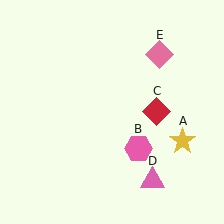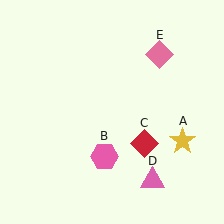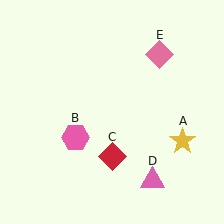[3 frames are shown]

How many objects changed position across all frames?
2 objects changed position: pink hexagon (object B), red diamond (object C).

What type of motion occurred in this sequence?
The pink hexagon (object B), red diamond (object C) rotated clockwise around the center of the scene.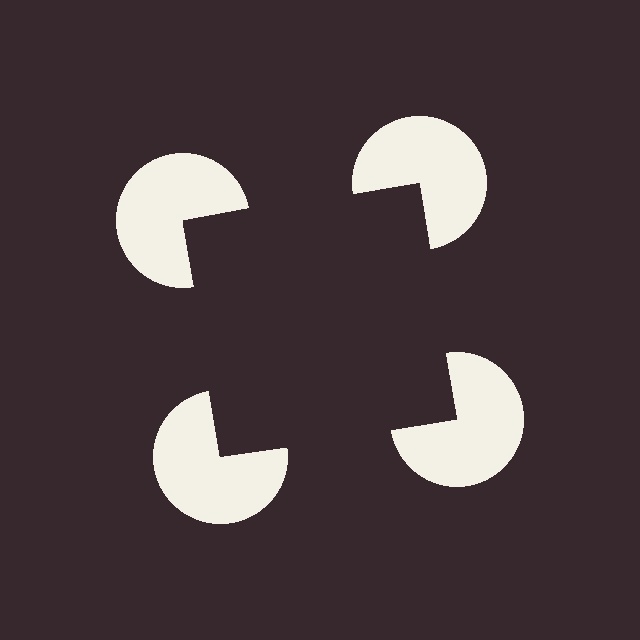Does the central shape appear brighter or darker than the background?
It typically appears slightly darker than the background, even though no actual brightness change is drawn.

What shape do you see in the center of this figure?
An illusory square — its edges are inferred from the aligned wedge cuts in the pac-man discs, not physically drawn.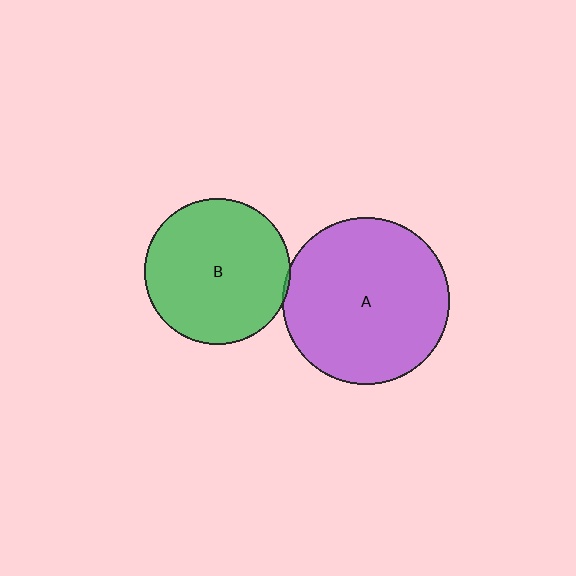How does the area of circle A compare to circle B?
Approximately 1.3 times.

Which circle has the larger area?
Circle A (purple).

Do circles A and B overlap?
Yes.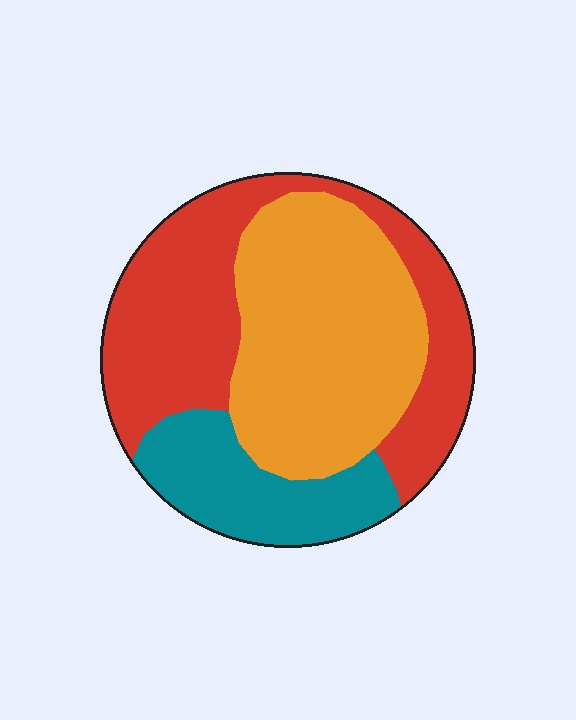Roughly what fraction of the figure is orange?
Orange covers around 40% of the figure.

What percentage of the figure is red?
Red takes up between a quarter and a half of the figure.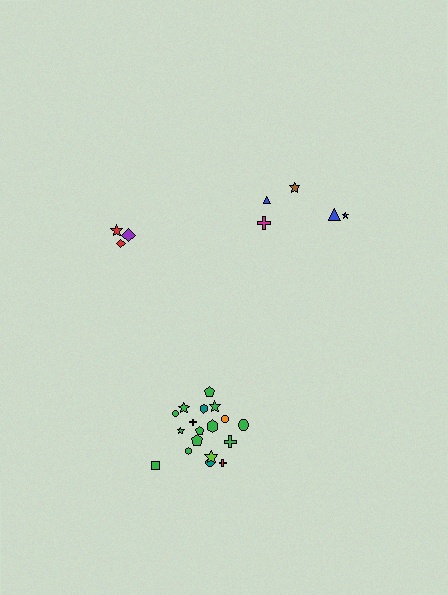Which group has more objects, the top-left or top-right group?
The top-right group.